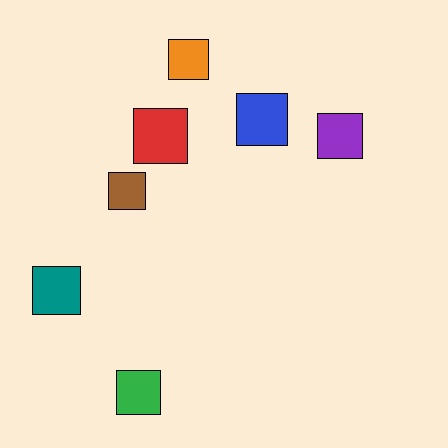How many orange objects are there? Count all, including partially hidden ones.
There is 1 orange object.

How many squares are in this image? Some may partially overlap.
There are 7 squares.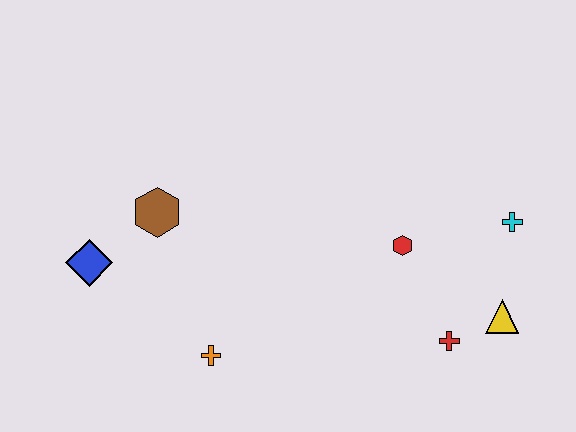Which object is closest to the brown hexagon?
The blue diamond is closest to the brown hexagon.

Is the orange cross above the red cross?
No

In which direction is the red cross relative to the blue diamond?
The red cross is to the right of the blue diamond.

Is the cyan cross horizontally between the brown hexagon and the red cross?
No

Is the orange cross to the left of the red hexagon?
Yes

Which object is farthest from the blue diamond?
The cyan cross is farthest from the blue diamond.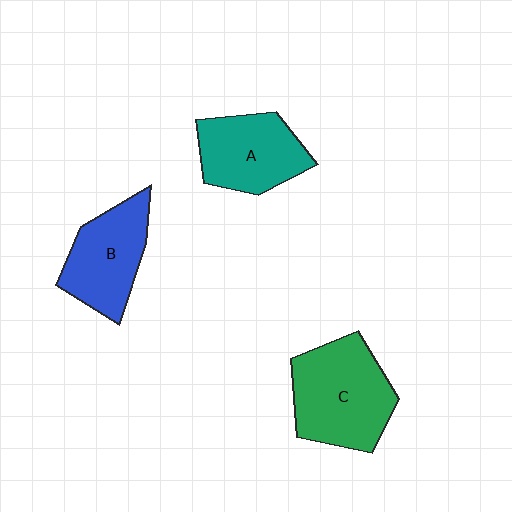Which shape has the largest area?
Shape C (green).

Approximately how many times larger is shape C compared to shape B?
Approximately 1.3 times.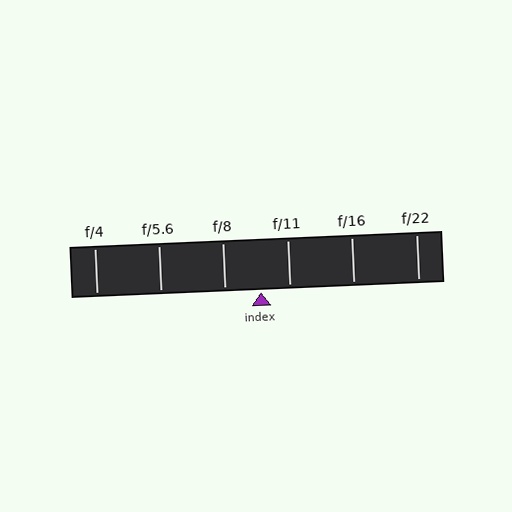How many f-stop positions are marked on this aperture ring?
There are 6 f-stop positions marked.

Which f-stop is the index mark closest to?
The index mark is closest to f/11.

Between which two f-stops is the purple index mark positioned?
The index mark is between f/8 and f/11.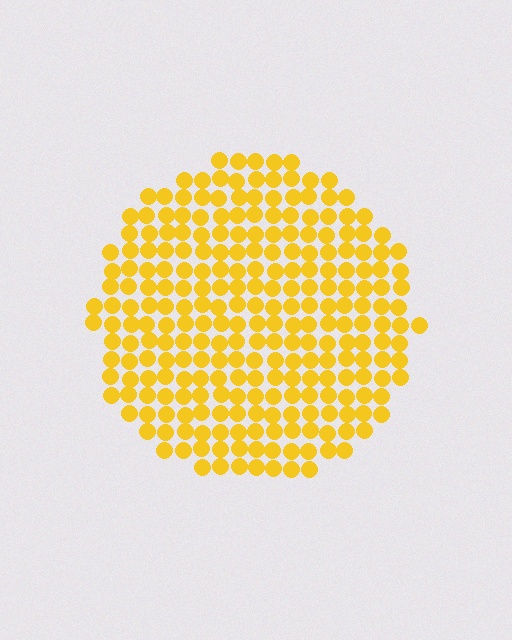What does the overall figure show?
The overall figure shows a circle.